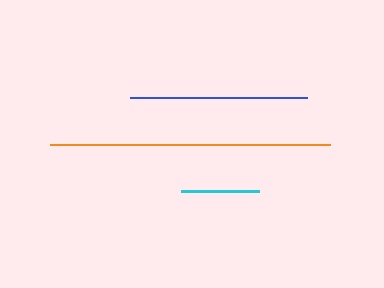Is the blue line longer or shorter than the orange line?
The orange line is longer than the blue line.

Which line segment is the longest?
The orange line is the longest at approximately 280 pixels.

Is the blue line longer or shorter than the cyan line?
The blue line is longer than the cyan line.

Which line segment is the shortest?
The cyan line is the shortest at approximately 78 pixels.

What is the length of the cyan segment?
The cyan segment is approximately 78 pixels long.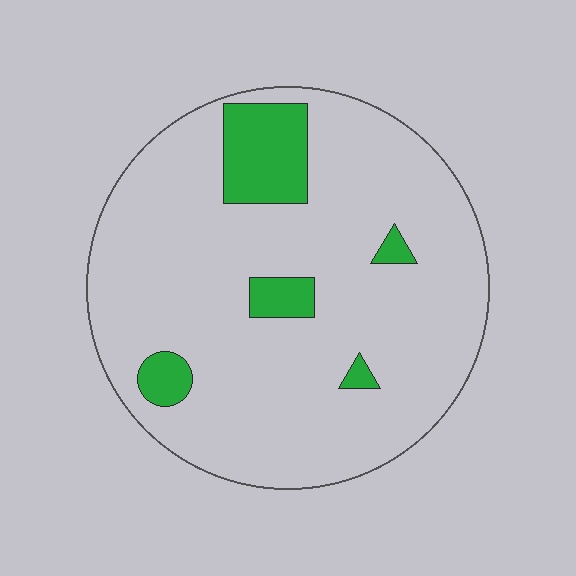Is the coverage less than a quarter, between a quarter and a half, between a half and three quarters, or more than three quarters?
Less than a quarter.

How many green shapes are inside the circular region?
5.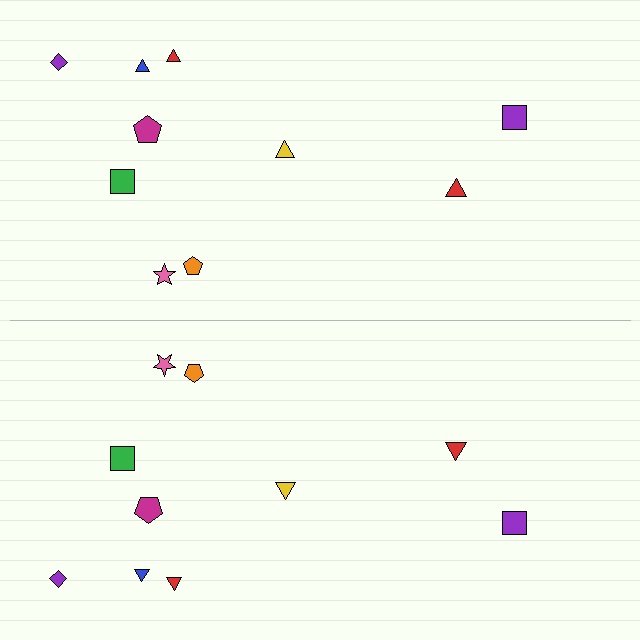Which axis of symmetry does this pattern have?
The pattern has a horizontal axis of symmetry running through the center of the image.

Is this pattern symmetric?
Yes, this pattern has bilateral (reflection) symmetry.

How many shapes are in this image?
There are 20 shapes in this image.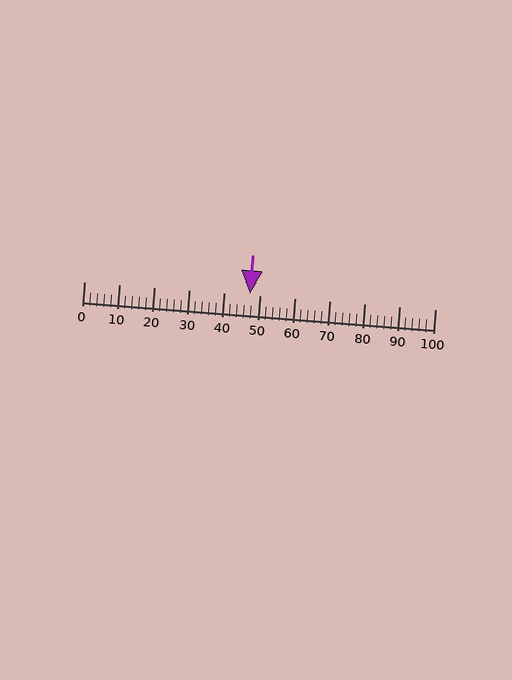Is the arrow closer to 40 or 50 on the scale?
The arrow is closer to 50.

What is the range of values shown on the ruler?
The ruler shows values from 0 to 100.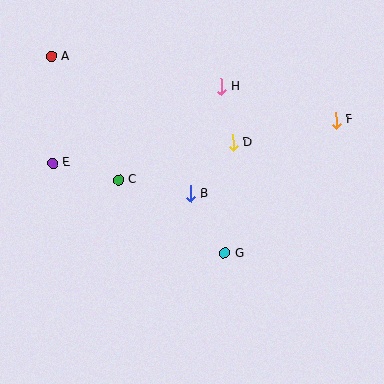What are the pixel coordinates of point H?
Point H is at (221, 87).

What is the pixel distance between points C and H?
The distance between C and H is 138 pixels.